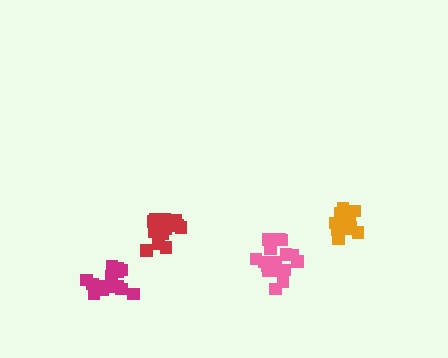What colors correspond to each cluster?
The clusters are colored: magenta, orange, red, pink.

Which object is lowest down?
The magenta cluster is bottommost.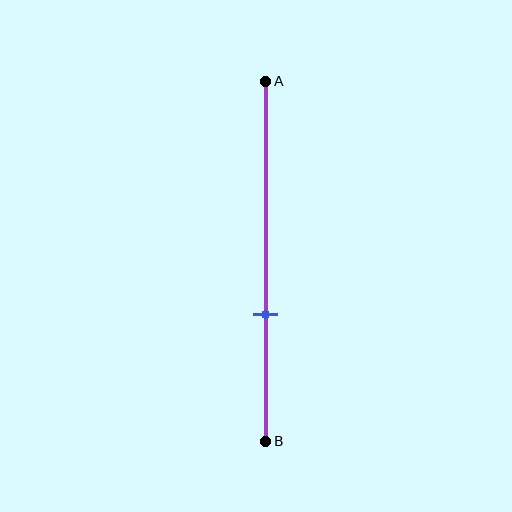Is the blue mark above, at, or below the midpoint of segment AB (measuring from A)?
The blue mark is below the midpoint of segment AB.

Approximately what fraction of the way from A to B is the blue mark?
The blue mark is approximately 65% of the way from A to B.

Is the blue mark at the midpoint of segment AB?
No, the mark is at about 65% from A, not at the 50% midpoint.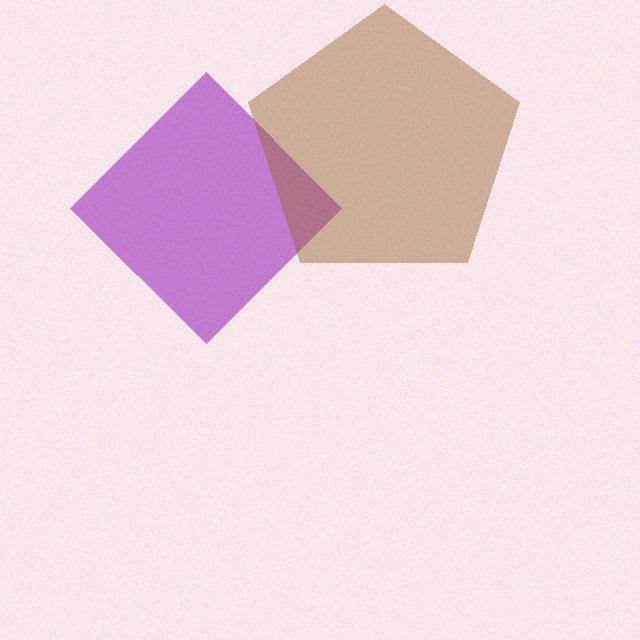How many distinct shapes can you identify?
There are 2 distinct shapes: a purple diamond, a brown pentagon.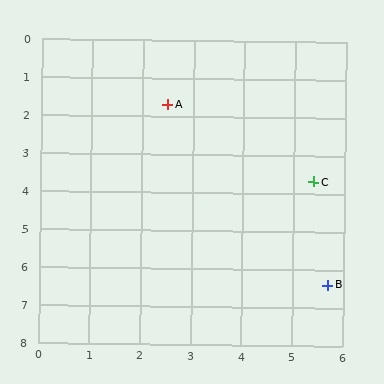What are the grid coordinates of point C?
Point C is at approximately (5.4, 3.7).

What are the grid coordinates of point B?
Point B is at approximately (5.7, 6.4).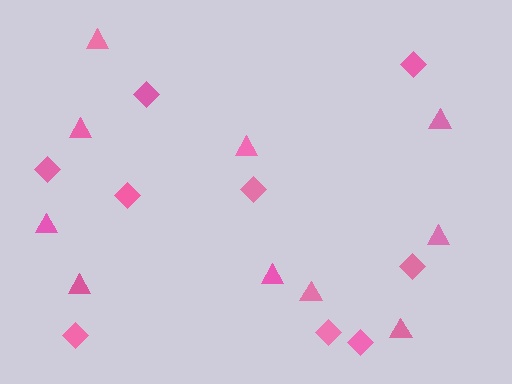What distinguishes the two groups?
There are 2 groups: one group of triangles (10) and one group of diamonds (9).